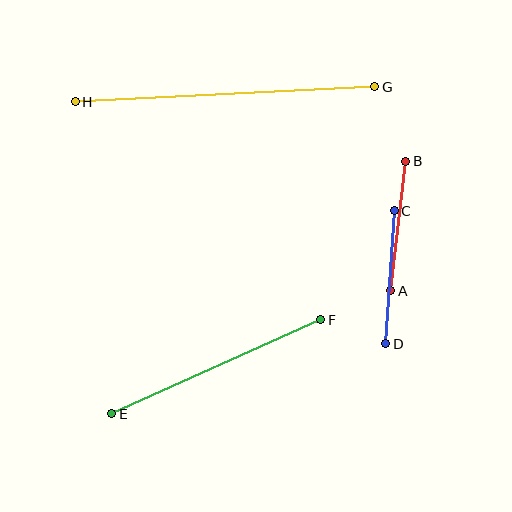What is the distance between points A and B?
The distance is approximately 130 pixels.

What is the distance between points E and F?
The distance is approximately 229 pixels.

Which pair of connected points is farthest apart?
Points G and H are farthest apart.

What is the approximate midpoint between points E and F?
The midpoint is at approximately (216, 367) pixels.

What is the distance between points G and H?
The distance is approximately 300 pixels.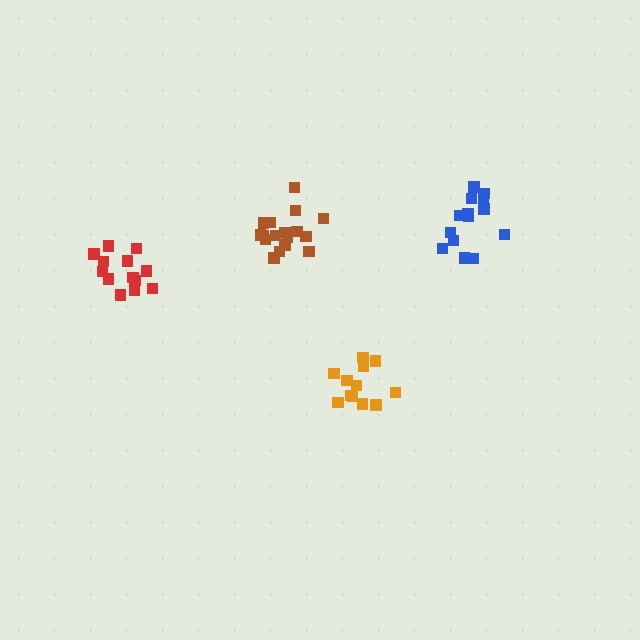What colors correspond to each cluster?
The clusters are colored: orange, brown, blue, red.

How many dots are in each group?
Group 1: 13 dots, Group 2: 17 dots, Group 3: 14 dots, Group 4: 13 dots (57 total).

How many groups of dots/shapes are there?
There are 4 groups.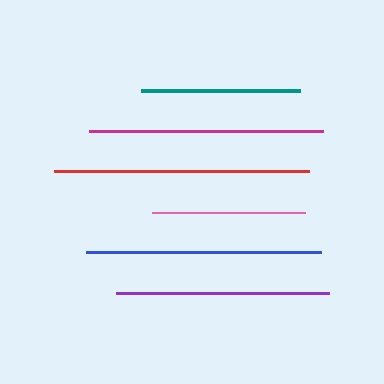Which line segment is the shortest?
The pink line is the shortest at approximately 152 pixels.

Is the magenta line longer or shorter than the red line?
The red line is longer than the magenta line.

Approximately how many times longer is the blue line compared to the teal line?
The blue line is approximately 1.5 times the length of the teal line.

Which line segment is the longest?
The red line is the longest at approximately 255 pixels.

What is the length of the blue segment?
The blue segment is approximately 235 pixels long.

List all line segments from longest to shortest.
From longest to shortest: red, blue, magenta, purple, teal, pink.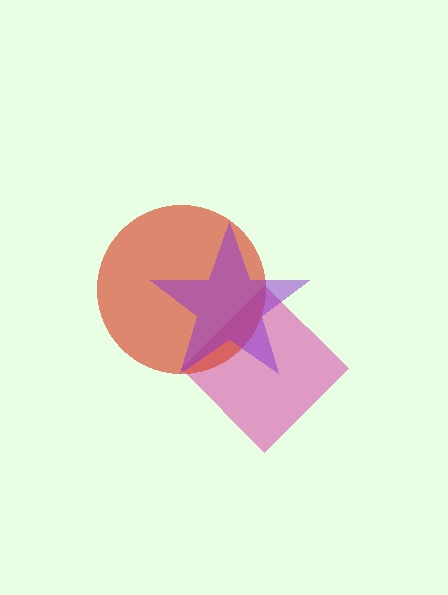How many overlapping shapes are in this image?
There are 3 overlapping shapes in the image.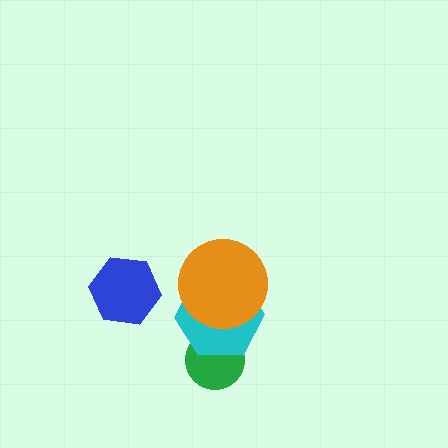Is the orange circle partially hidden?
No, no other shape covers it.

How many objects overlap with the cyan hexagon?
2 objects overlap with the cyan hexagon.